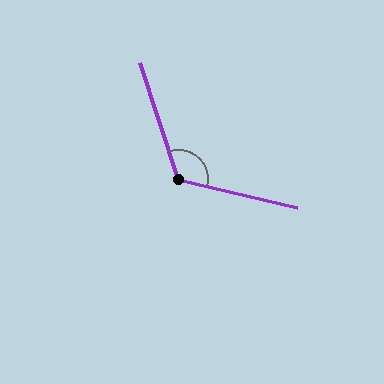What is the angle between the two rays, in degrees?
Approximately 122 degrees.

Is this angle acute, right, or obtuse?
It is obtuse.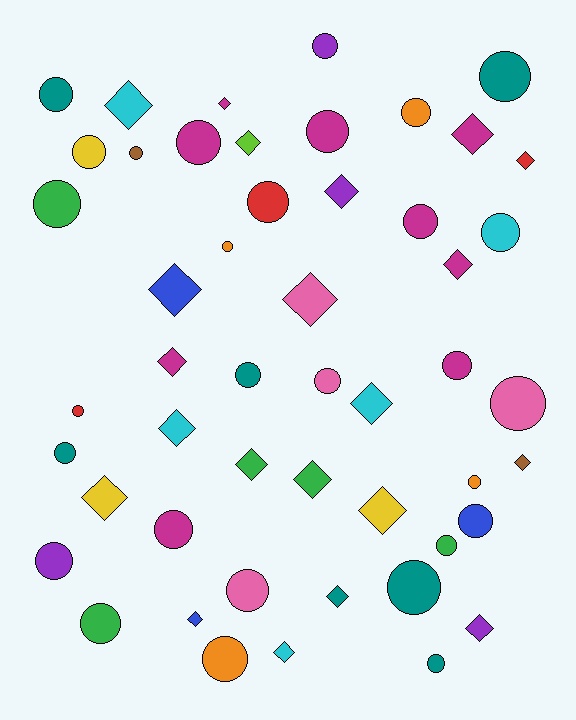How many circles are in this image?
There are 29 circles.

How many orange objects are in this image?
There are 4 orange objects.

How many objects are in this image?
There are 50 objects.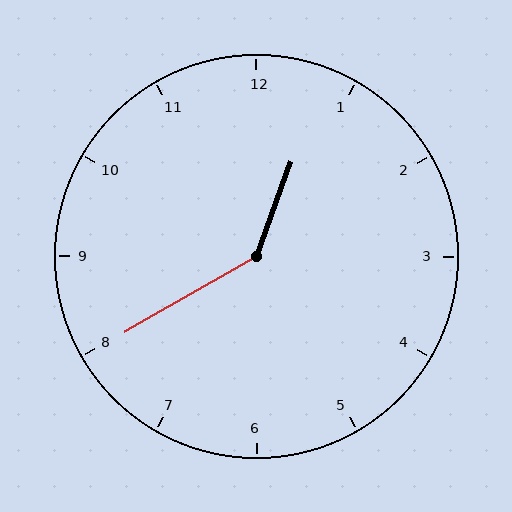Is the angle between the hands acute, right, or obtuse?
It is obtuse.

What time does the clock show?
12:40.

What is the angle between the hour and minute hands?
Approximately 140 degrees.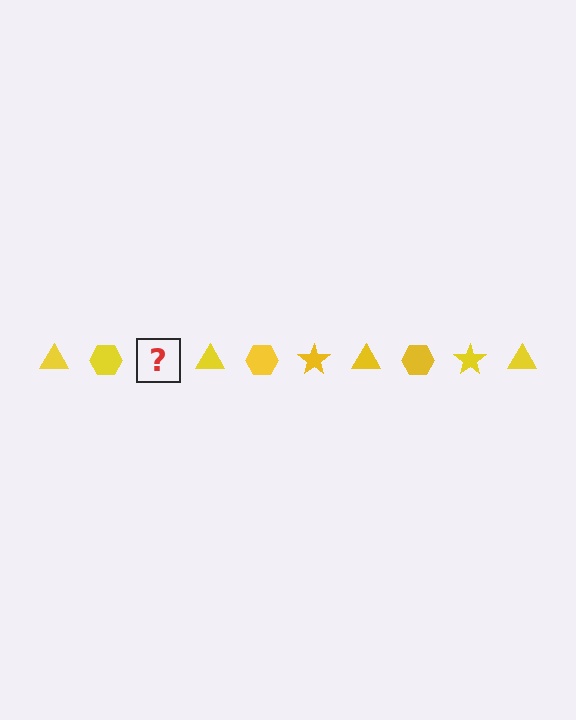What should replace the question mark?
The question mark should be replaced with a yellow star.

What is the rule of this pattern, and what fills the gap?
The rule is that the pattern cycles through triangle, hexagon, star shapes in yellow. The gap should be filled with a yellow star.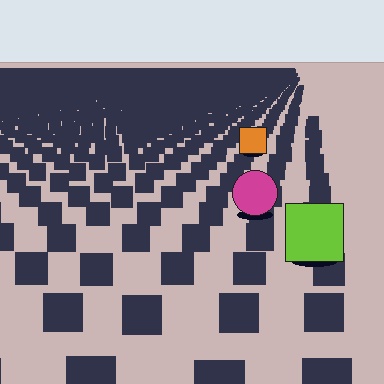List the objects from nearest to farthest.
From nearest to farthest: the lime square, the magenta circle, the orange square.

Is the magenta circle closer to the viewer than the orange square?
Yes. The magenta circle is closer — you can tell from the texture gradient: the ground texture is coarser near it.